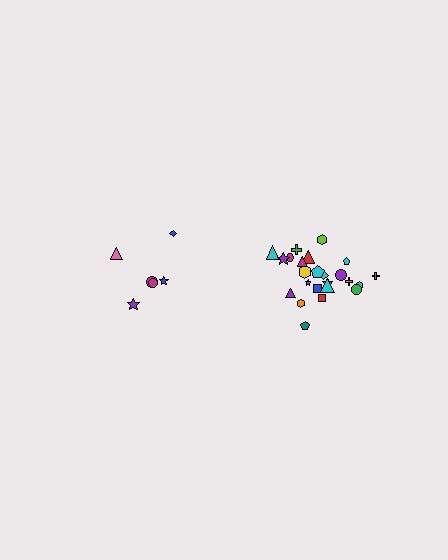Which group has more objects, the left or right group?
The right group.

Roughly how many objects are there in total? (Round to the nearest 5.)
Roughly 30 objects in total.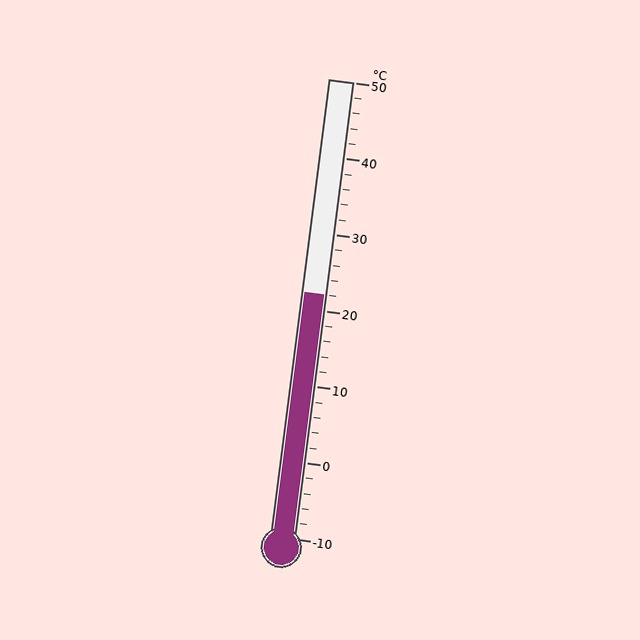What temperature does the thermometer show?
The thermometer shows approximately 22°C.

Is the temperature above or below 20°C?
The temperature is above 20°C.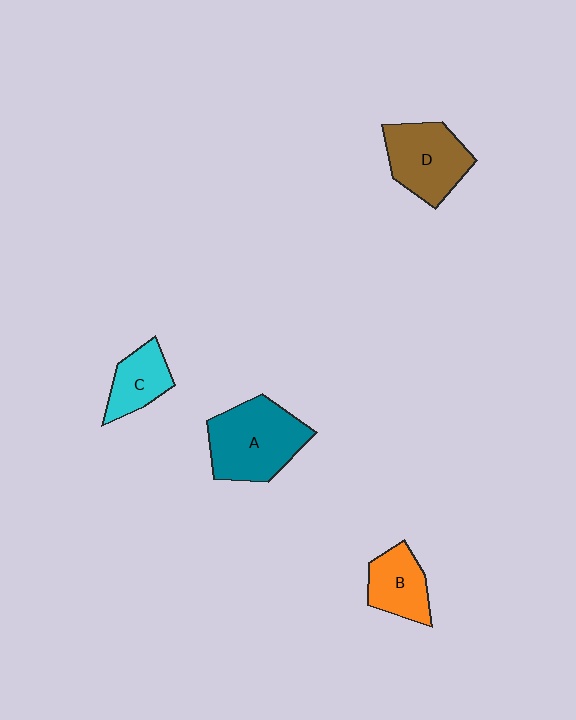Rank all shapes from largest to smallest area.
From largest to smallest: A (teal), D (brown), B (orange), C (cyan).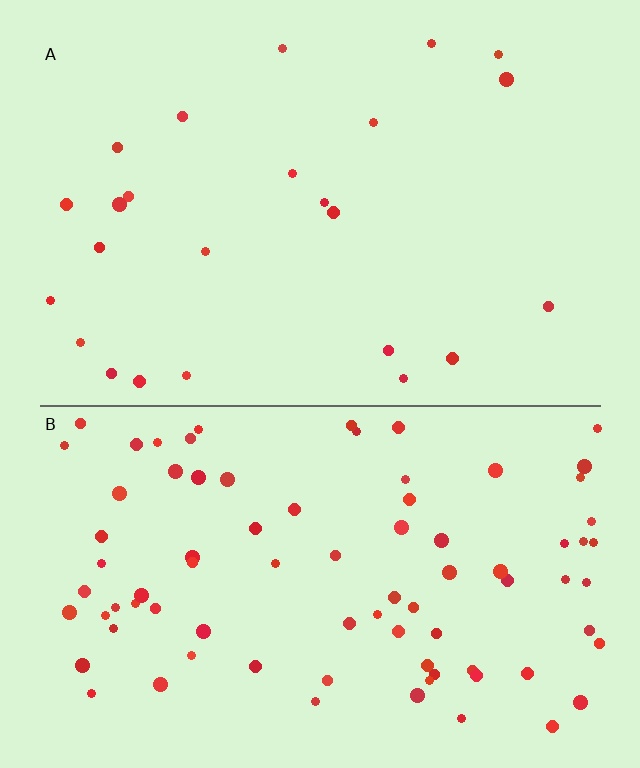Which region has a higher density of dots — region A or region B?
B (the bottom).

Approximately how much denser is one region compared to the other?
Approximately 3.4× — region B over region A.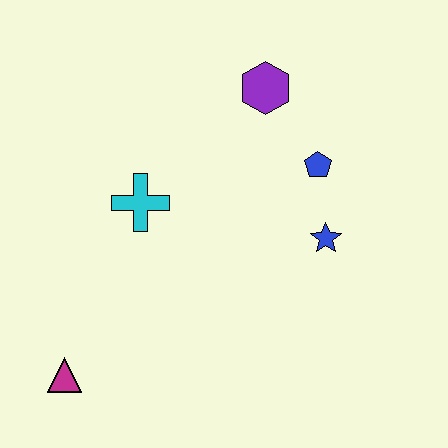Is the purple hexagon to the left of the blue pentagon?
Yes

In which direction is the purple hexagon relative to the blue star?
The purple hexagon is above the blue star.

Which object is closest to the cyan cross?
The purple hexagon is closest to the cyan cross.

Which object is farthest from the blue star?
The magenta triangle is farthest from the blue star.